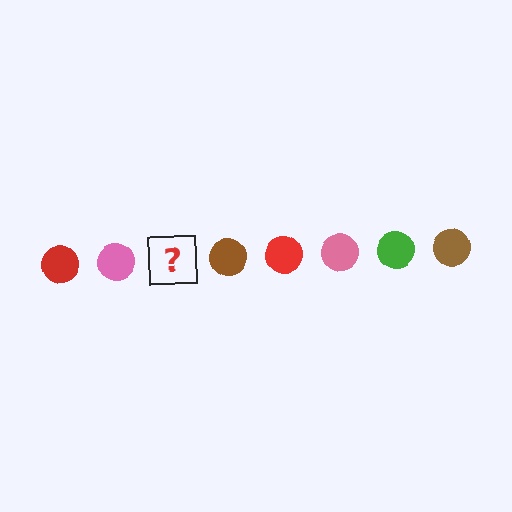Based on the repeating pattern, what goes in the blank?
The blank should be a green circle.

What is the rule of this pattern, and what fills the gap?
The rule is that the pattern cycles through red, pink, green, brown circles. The gap should be filled with a green circle.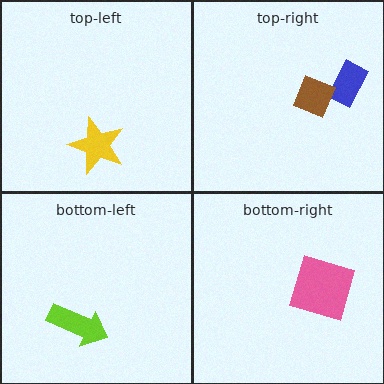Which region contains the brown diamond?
The top-right region.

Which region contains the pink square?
The bottom-right region.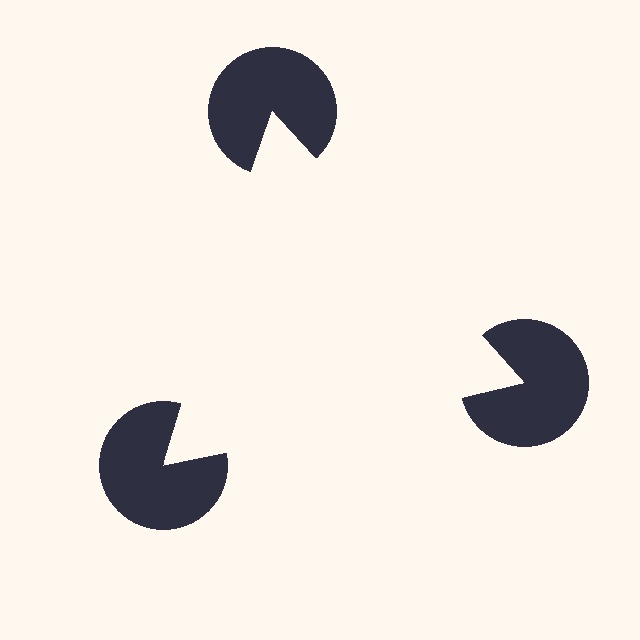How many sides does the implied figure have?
3 sides.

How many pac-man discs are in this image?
There are 3 — one at each vertex of the illusory triangle.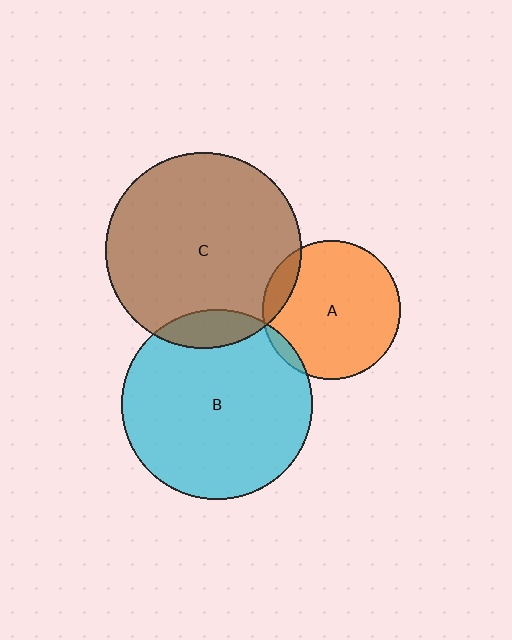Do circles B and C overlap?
Yes.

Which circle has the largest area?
Circle C (brown).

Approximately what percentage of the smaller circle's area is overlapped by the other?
Approximately 10%.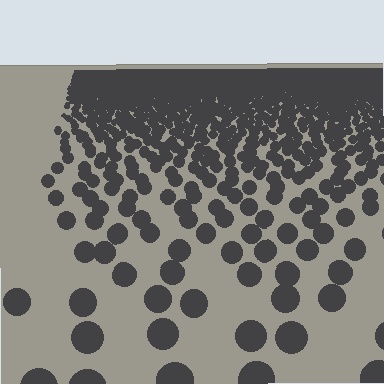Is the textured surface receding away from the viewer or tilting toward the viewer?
The surface is receding away from the viewer. Texture elements get smaller and denser toward the top.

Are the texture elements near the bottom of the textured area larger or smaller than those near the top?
Larger. Near the bottom, elements are closer to the viewer and appear at a bigger on-screen size.